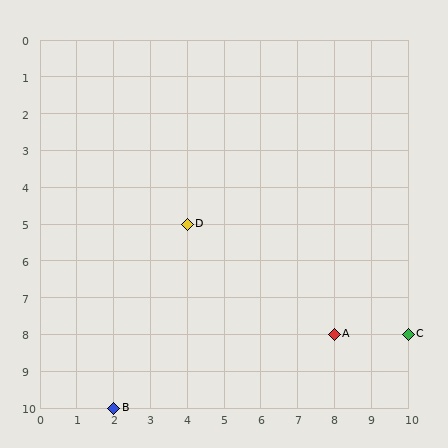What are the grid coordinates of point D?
Point D is at grid coordinates (4, 5).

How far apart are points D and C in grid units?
Points D and C are 6 columns and 3 rows apart (about 6.7 grid units diagonally).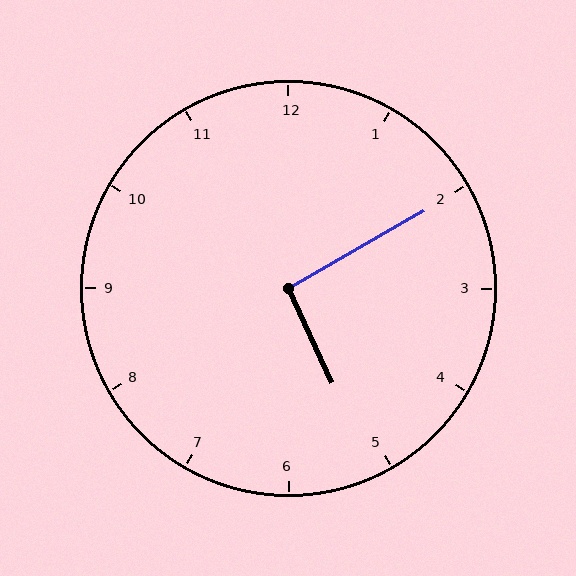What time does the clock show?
5:10.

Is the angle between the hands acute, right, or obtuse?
It is right.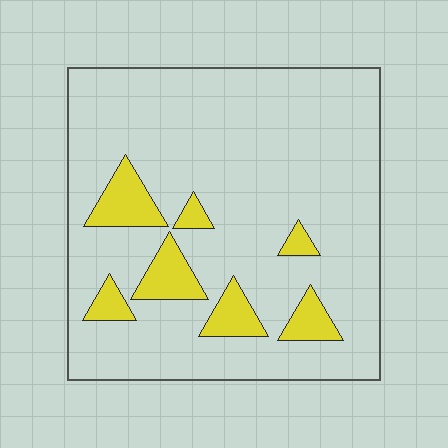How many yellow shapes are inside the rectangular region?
7.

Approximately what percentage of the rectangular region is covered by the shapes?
Approximately 15%.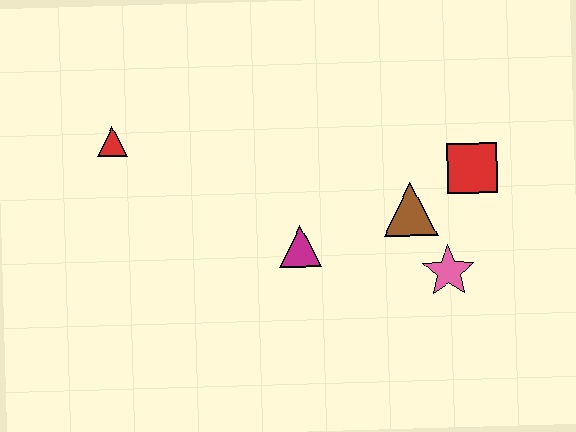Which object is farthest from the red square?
The red triangle is farthest from the red square.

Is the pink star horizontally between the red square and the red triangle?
Yes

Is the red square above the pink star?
Yes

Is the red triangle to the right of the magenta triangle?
No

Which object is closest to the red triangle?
The magenta triangle is closest to the red triangle.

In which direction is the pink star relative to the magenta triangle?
The pink star is to the right of the magenta triangle.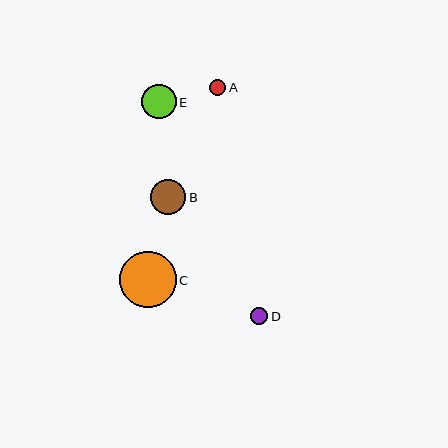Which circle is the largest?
Circle C is the largest with a size of approximately 56 pixels.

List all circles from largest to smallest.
From largest to smallest: C, B, E, D, A.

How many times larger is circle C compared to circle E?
Circle C is approximately 1.6 times the size of circle E.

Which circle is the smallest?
Circle A is the smallest with a size of approximately 16 pixels.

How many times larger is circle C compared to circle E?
Circle C is approximately 1.6 times the size of circle E.